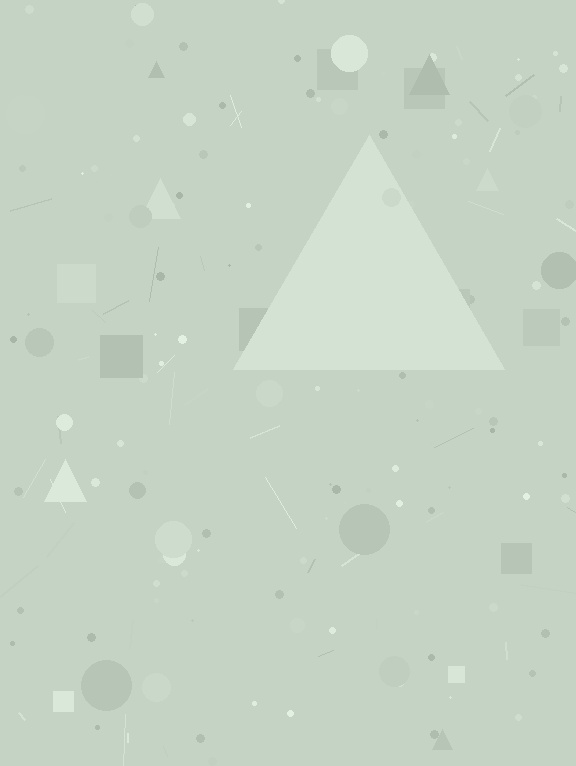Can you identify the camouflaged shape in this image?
The camouflaged shape is a triangle.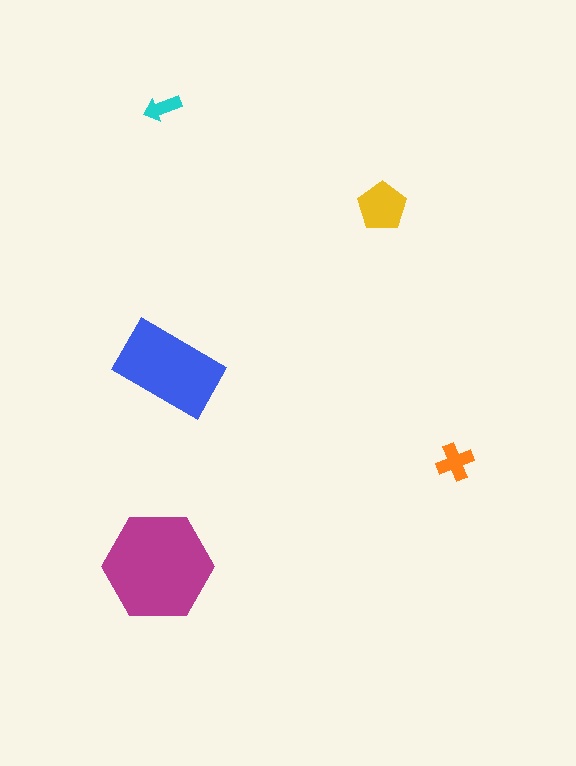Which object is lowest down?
The magenta hexagon is bottommost.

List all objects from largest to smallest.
The magenta hexagon, the blue rectangle, the yellow pentagon, the orange cross, the cyan arrow.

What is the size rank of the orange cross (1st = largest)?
4th.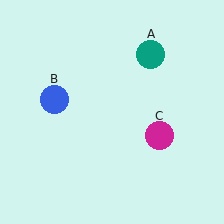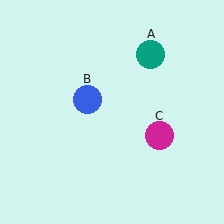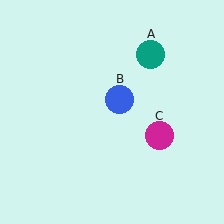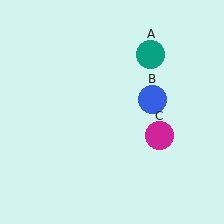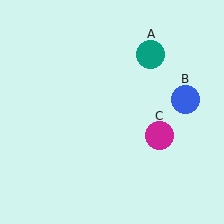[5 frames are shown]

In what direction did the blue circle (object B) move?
The blue circle (object B) moved right.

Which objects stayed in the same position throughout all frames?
Teal circle (object A) and magenta circle (object C) remained stationary.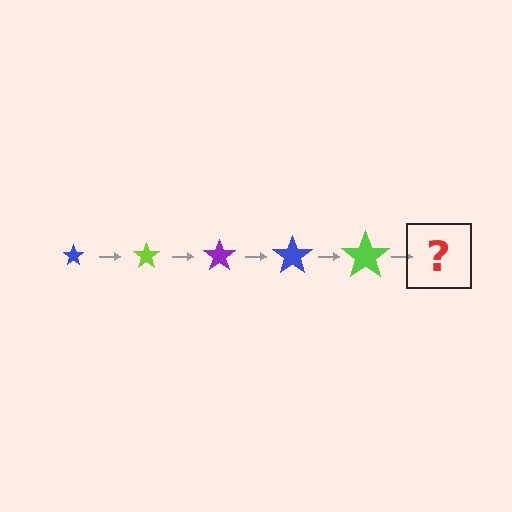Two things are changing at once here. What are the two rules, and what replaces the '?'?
The two rules are that the star grows larger each step and the color cycles through blue, lime, and purple. The '?' should be a purple star, larger than the previous one.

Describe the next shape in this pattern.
It should be a purple star, larger than the previous one.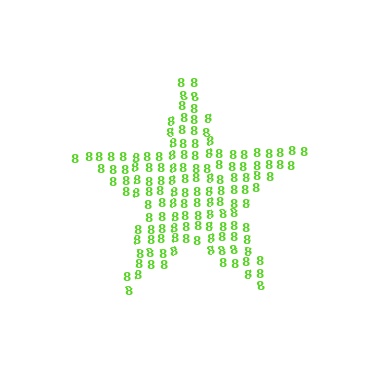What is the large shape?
The large shape is a star.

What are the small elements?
The small elements are digit 8's.